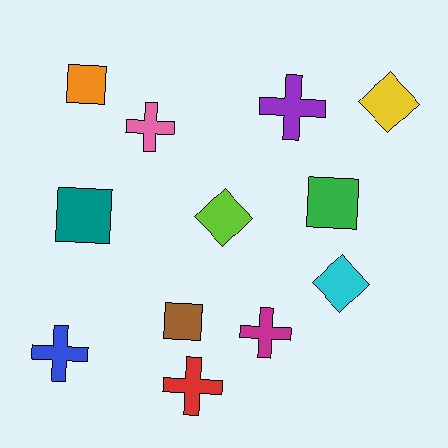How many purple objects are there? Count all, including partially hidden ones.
There is 1 purple object.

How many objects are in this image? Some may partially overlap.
There are 12 objects.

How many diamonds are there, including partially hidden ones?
There are 3 diamonds.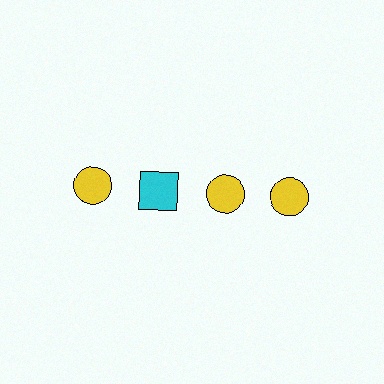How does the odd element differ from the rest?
It differs in both color (cyan instead of yellow) and shape (square instead of circle).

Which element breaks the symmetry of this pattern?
The cyan square in the top row, second from left column breaks the symmetry. All other shapes are yellow circles.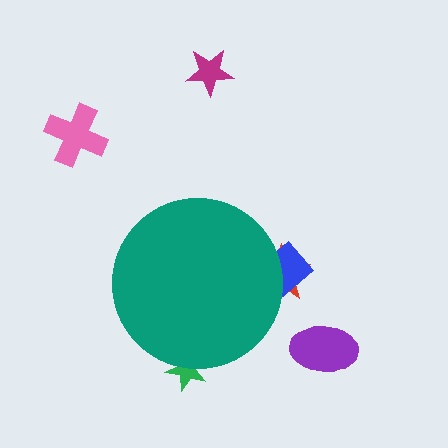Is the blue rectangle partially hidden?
Yes, the blue rectangle is partially hidden behind the teal circle.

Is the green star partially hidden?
Yes, the green star is partially hidden behind the teal circle.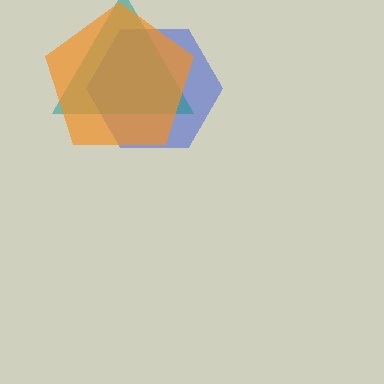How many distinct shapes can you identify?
There are 3 distinct shapes: a blue hexagon, a teal triangle, an orange pentagon.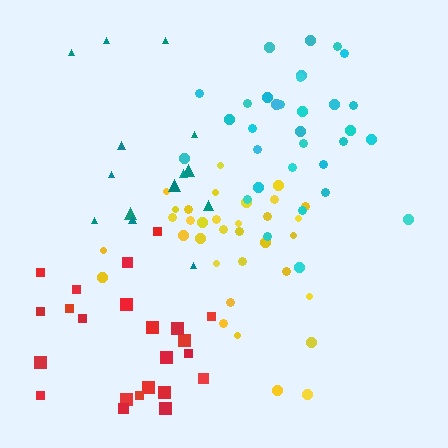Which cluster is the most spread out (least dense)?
Teal.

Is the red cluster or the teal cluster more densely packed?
Red.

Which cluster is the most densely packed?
Yellow.